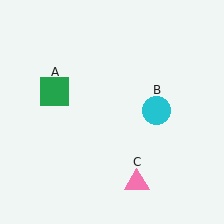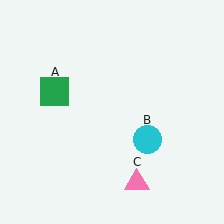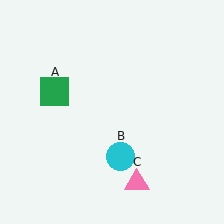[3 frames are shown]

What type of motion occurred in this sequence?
The cyan circle (object B) rotated clockwise around the center of the scene.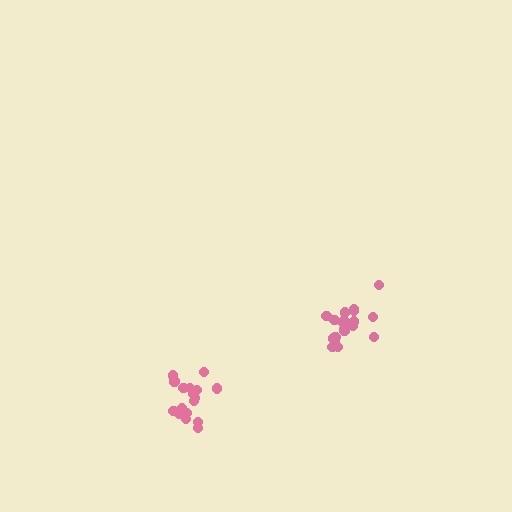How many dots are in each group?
Group 1: 20 dots, Group 2: 17 dots (37 total).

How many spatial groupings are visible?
There are 2 spatial groupings.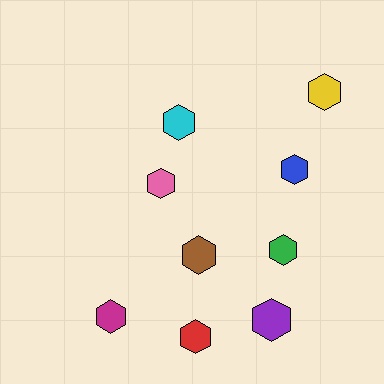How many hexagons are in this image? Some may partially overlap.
There are 9 hexagons.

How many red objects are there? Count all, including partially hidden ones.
There is 1 red object.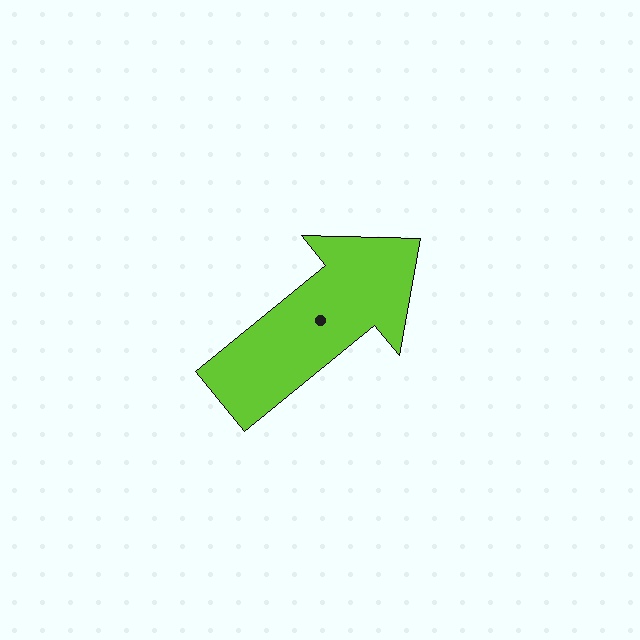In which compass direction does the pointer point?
Northeast.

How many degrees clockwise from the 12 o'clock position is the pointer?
Approximately 51 degrees.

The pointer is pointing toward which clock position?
Roughly 2 o'clock.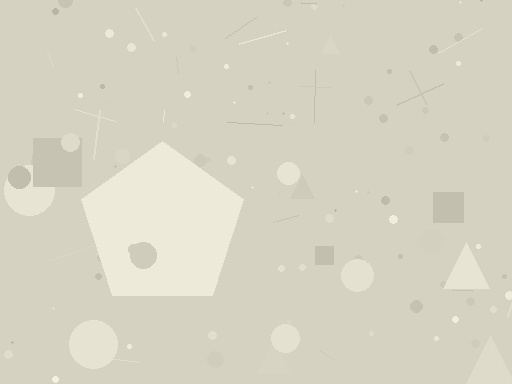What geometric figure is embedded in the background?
A pentagon is embedded in the background.